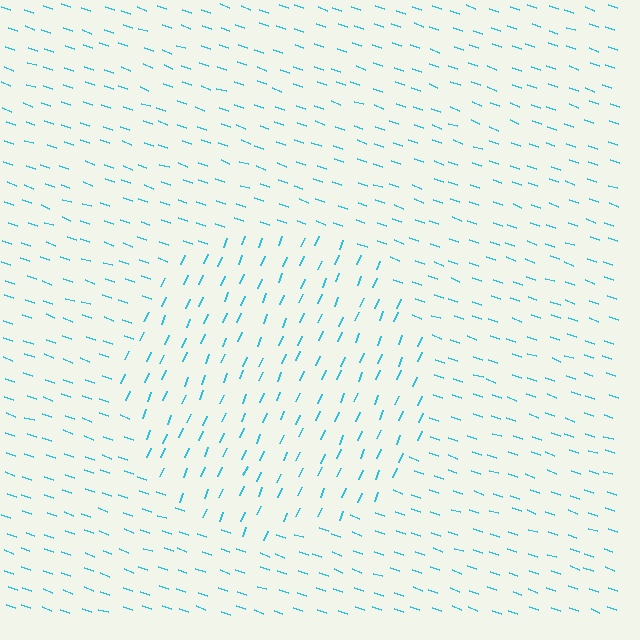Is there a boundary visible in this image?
Yes, there is a texture boundary formed by a change in line orientation.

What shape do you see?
I see a circle.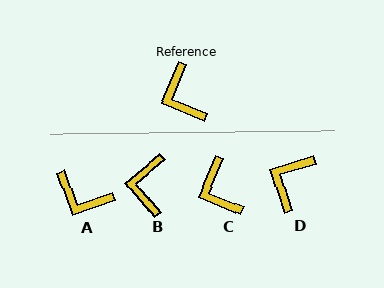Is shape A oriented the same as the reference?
No, it is off by about 42 degrees.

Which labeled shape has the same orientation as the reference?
C.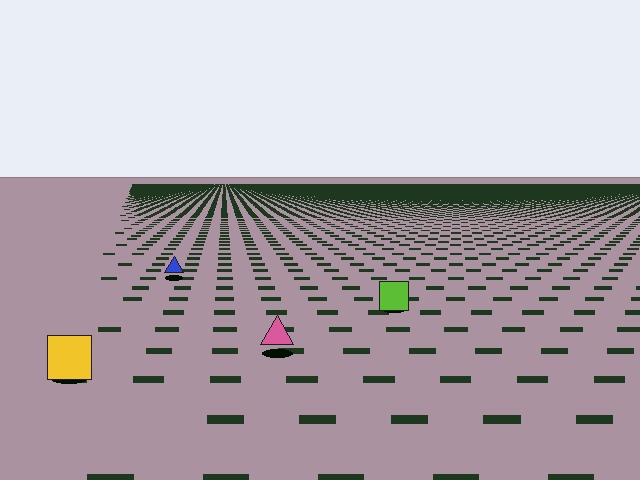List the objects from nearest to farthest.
From nearest to farthest: the yellow square, the pink triangle, the lime square, the blue triangle.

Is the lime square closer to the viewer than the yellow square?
No. The yellow square is closer — you can tell from the texture gradient: the ground texture is coarser near it.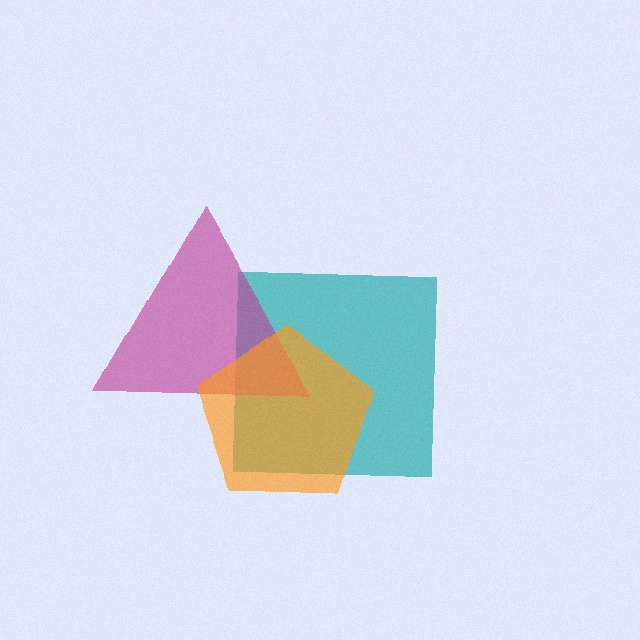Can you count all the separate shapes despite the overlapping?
Yes, there are 3 separate shapes.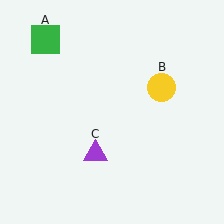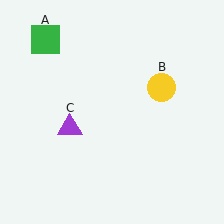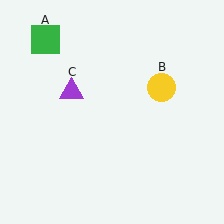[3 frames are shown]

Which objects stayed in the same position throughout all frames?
Green square (object A) and yellow circle (object B) remained stationary.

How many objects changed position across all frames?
1 object changed position: purple triangle (object C).